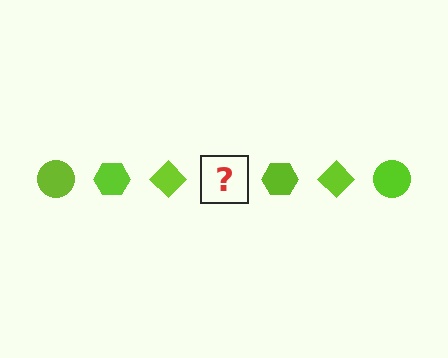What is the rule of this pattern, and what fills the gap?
The rule is that the pattern cycles through circle, hexagon, diamond shapes in lime. The gap should be filled with a lime circle.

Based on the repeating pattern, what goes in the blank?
The blank should be a lime circle.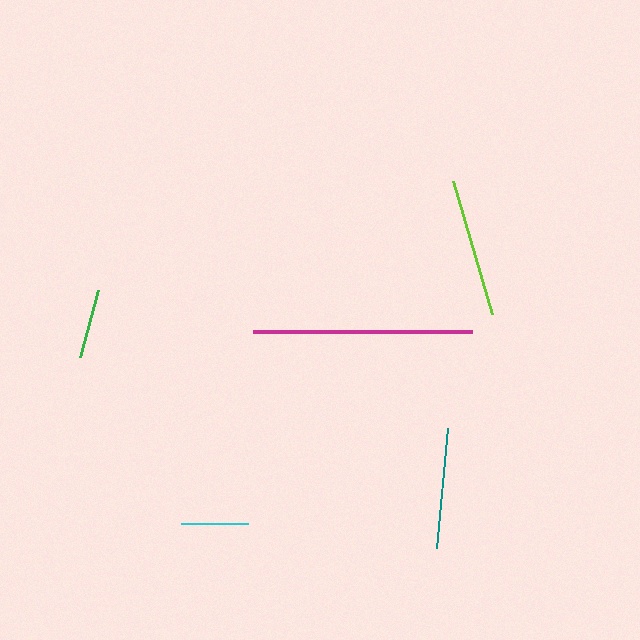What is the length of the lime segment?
The lime segment is approximately 138 pixels long.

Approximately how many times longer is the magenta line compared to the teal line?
The magenta line is approximately 1.8 times the length of the teal line.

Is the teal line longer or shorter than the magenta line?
The magenta line is longer than the teal line.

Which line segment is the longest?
The magenta line is the longest at approximately 219 pixels.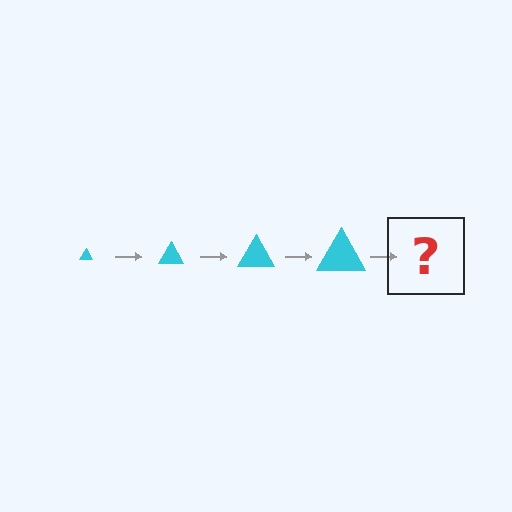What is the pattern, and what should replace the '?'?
The pattern is that the triangle gets progressively larger each step. The '?' should be a cyan triangle, larger than the previous one.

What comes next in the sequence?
The next element should be a cyan triangle, larger than the previous one.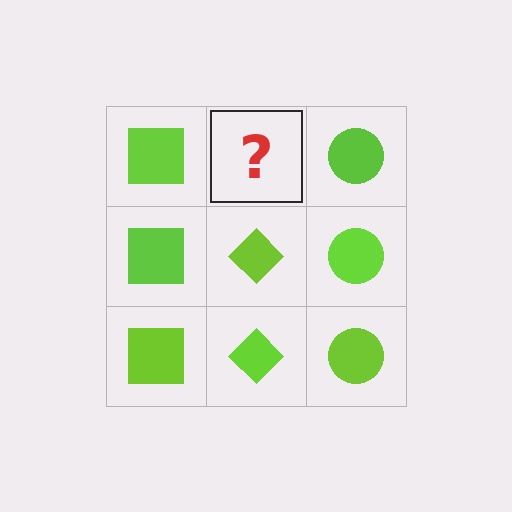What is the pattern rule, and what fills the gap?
The rule is that each column has a consistent shape. The gap should be filled with a lime diamond.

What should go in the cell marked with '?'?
The missing cell should contain a lime diamond.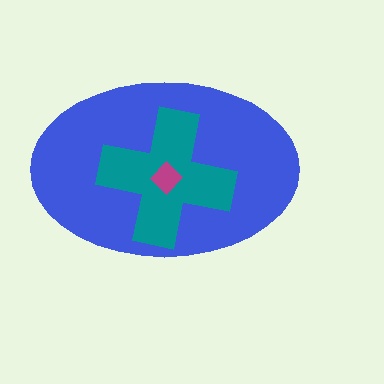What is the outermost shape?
The blue ellipse.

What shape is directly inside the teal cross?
The magenta diamond.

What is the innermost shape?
The magenta diamond.